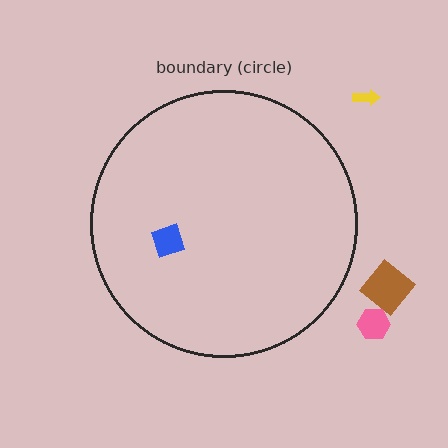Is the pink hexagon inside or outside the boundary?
Outside.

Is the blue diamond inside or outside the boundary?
Inside.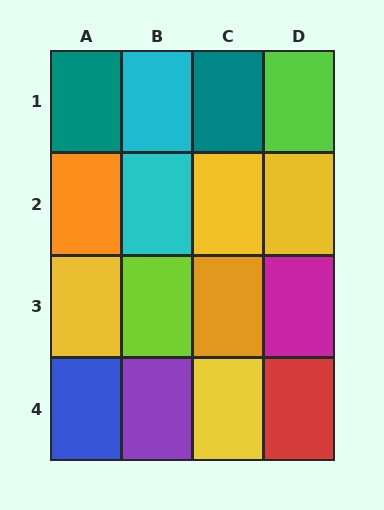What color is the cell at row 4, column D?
Red.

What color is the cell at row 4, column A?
Blue.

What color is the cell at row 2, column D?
Yellow.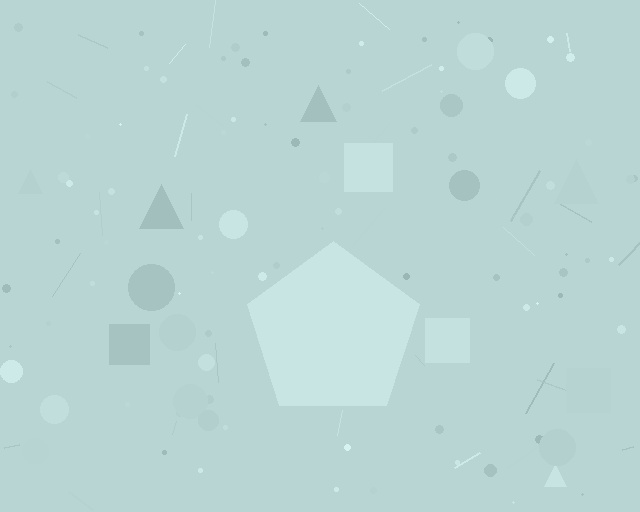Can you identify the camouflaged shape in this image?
The camouflaged shape is a pentagon.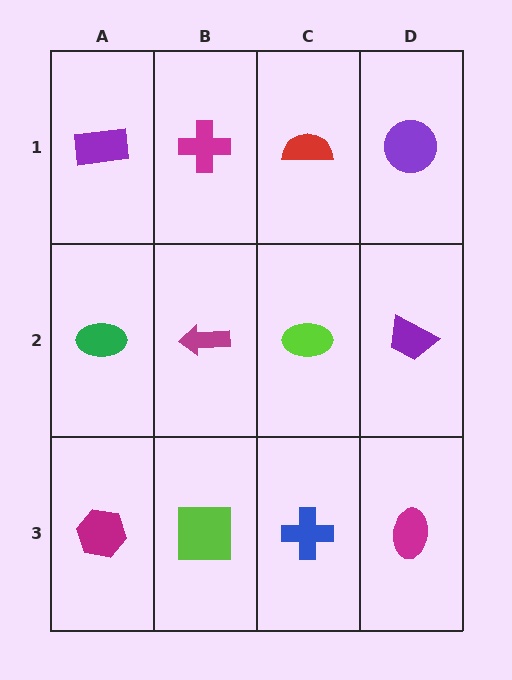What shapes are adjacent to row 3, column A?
A green ellipse (row 2, column A), a lime square (row 3, column B).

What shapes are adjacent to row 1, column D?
A purple trapezoid (row 2, column D), a red semicircle (row 1, column C).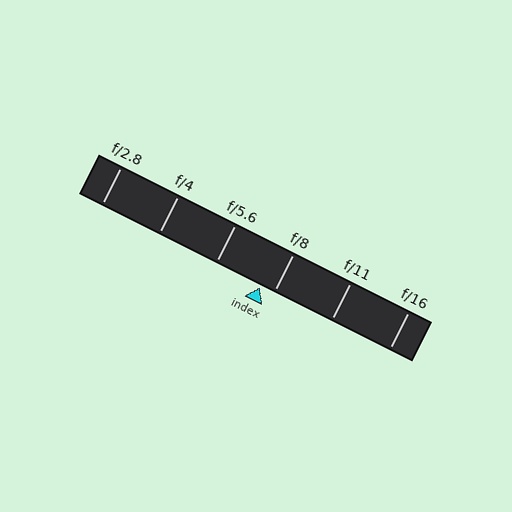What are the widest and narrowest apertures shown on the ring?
The widest aperture shown is f/2.8 and the narrowest is f/16.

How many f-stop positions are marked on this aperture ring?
There are 6 f-stop positions marked.